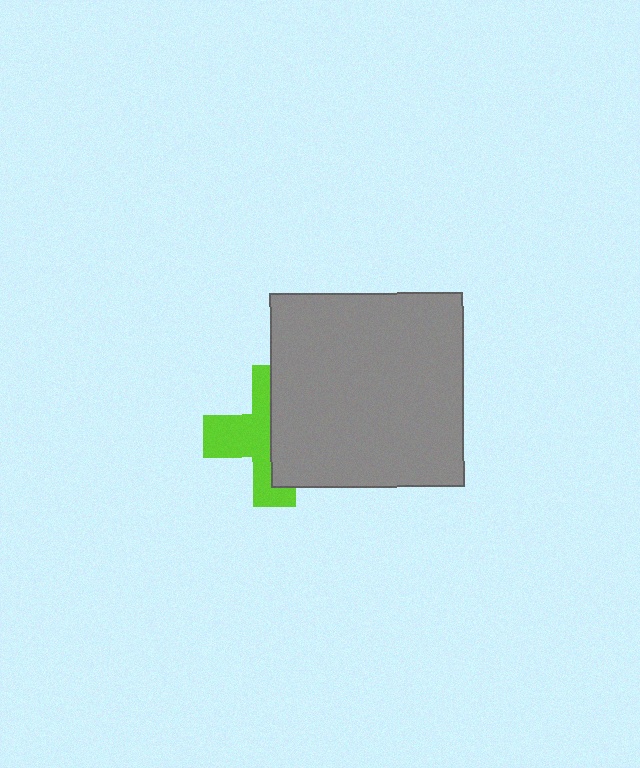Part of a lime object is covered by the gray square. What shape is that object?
It is a cross.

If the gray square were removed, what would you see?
You would see the complete lime cross.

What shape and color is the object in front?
The object in front is a gray square.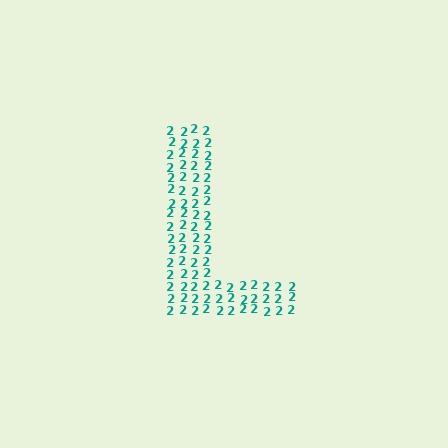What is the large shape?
The large shape is the letter L.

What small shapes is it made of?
It is made of small digit 2's.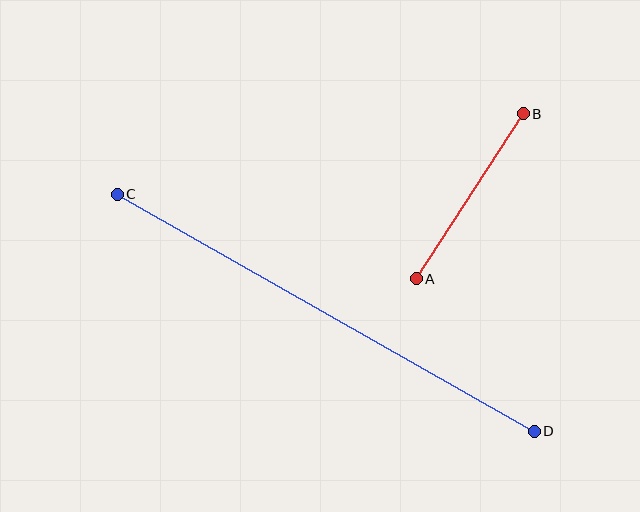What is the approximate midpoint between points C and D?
The midpoint is at approximately (326, 313) pixels.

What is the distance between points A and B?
The distance is approximately 197 pixels.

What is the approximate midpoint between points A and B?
The midpoint is at approximately (470, 196) pixels.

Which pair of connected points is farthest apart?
Points C and D are farthest apart.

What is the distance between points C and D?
The distance is approximately 480 pixels.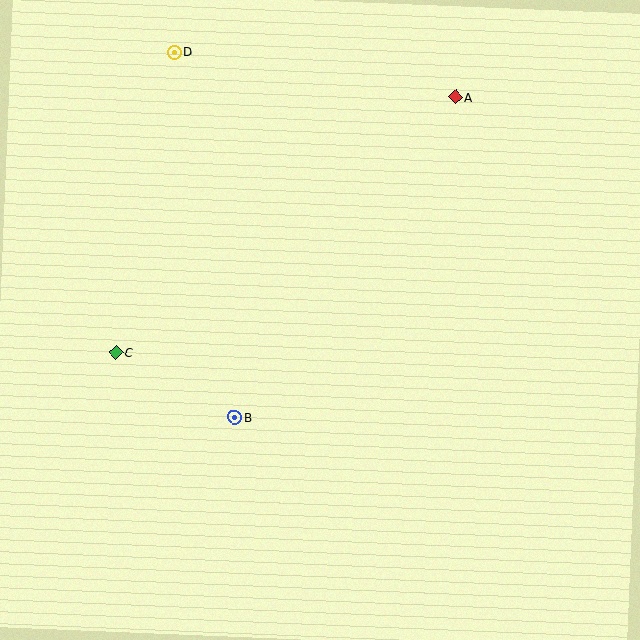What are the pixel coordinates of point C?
Point C is at (116, 352).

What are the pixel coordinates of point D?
Point D is at (174, 52).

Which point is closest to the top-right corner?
Point A is closest to the top-right corner.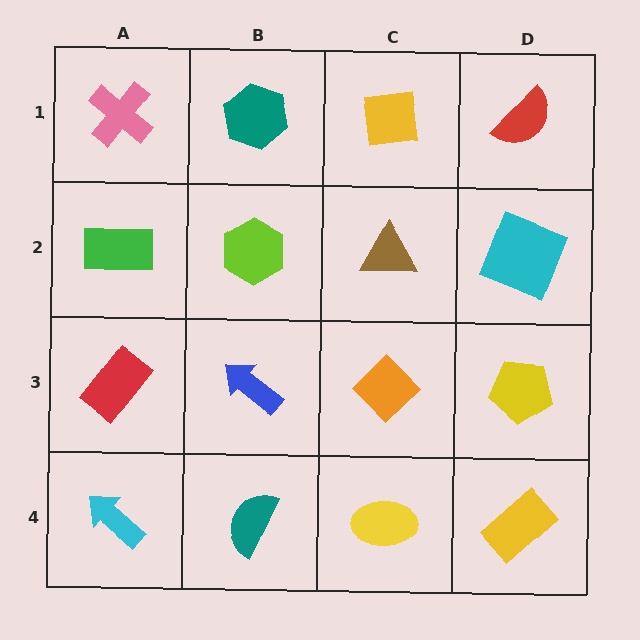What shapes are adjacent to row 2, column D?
A red semicircle (row 1, column D), a yellow pentagon (row 3, column D), a brown triangle (row 2, column C).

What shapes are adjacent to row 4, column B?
A blue arrow (row 3, column B), a cyan arrow (row 4, column A), a yellow ellipse (row 4, column C).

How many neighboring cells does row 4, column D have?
2.